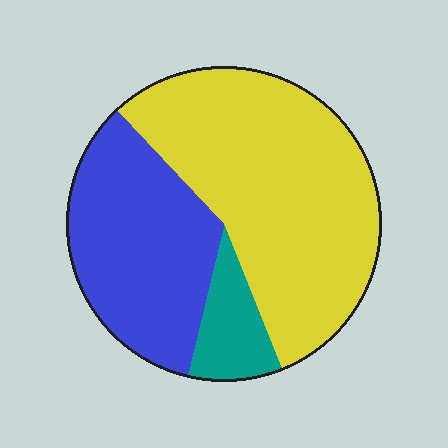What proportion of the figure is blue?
Blue takes up about one third (1/3) of the figure.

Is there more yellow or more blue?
Yellow.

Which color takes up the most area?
Yellow, at roughly 55%.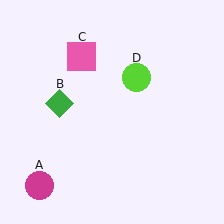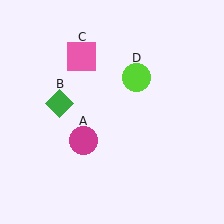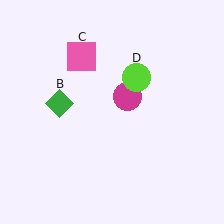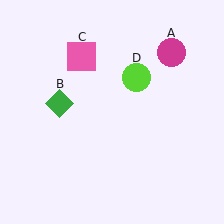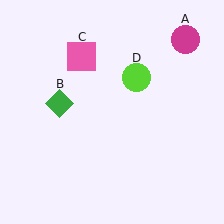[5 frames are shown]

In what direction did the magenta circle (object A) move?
The magenta circle (object A) moved up and to the right.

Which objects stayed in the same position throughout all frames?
Green diamond (object B) and pink square (object C) and lime circle (object D) remained stationary.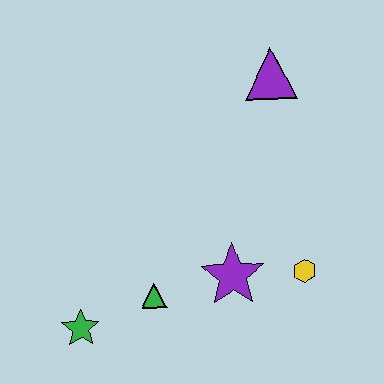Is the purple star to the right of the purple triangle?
No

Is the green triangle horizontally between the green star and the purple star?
Yes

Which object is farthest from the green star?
The purple triangle is farthest from the green star.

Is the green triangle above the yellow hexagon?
No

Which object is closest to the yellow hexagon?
The purple star is closest to the yellow hexagon.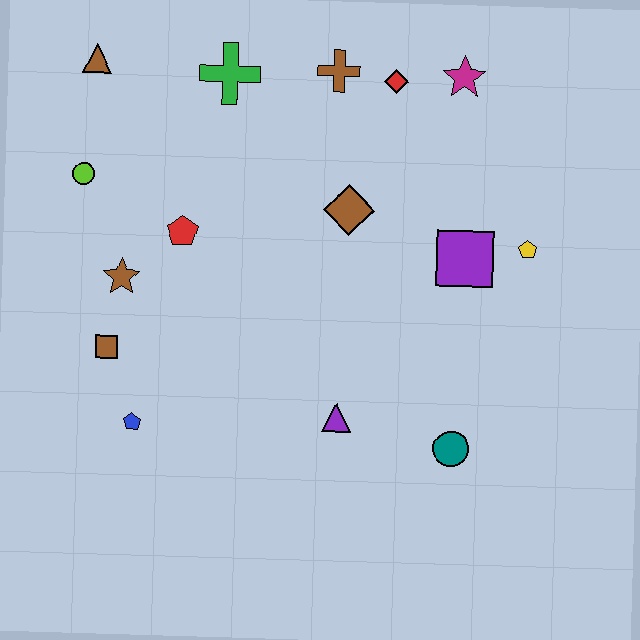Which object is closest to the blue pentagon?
The brown square is closest to the blue pentagon.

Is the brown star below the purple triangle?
No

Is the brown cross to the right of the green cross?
Yes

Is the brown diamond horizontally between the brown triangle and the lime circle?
No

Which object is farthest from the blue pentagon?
The magenta star is farthest from the blue pentagon.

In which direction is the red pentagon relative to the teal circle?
The red pentagon is to the left of the teal circle.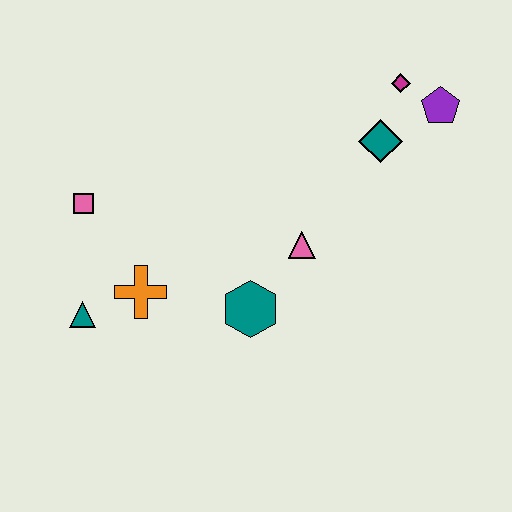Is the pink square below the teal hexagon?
No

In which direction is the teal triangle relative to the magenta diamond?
The teal triangle is to the left of the magenta diamond.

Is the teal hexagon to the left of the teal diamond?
Yes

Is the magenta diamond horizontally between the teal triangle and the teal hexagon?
No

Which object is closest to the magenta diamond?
The purple pentagon is closest to the magenta diamond.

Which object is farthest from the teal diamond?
The teal triangle is farthest from the teal diamond.